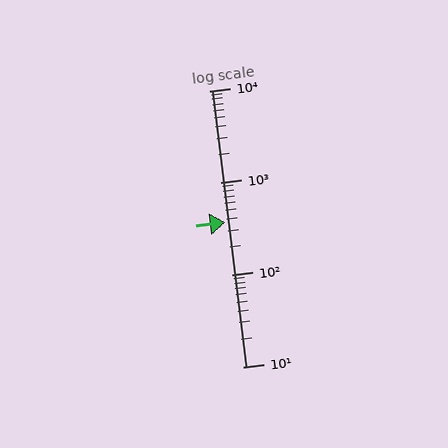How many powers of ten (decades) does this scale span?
The scale spans 3 decades, from 10 to 10000.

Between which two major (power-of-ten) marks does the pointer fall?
The pointer is between 100 and 1000.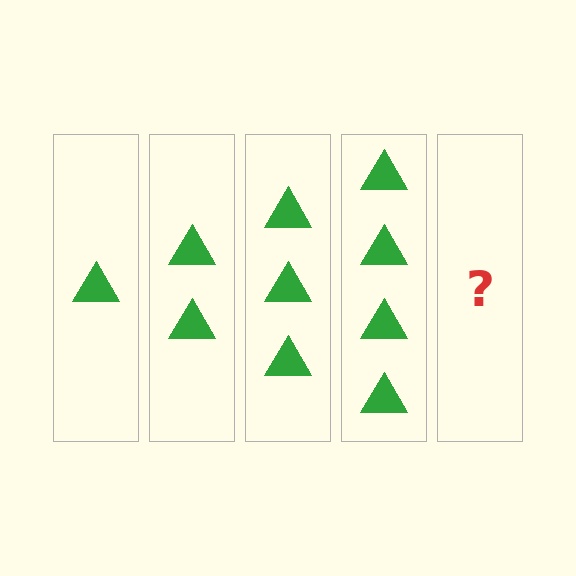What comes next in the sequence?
The next element should be 5 triangles.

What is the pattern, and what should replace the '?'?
The pattern is that each step adds one more triangle. The '?' should be 5 triangles.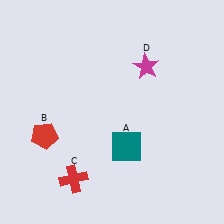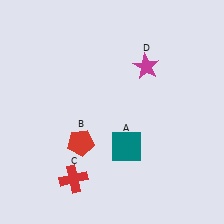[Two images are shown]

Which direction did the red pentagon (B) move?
The red pentagon (B) moved right.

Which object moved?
The red pentagon (B) moved right.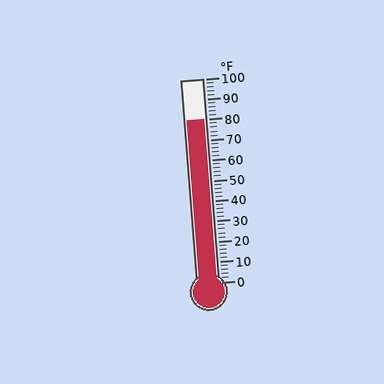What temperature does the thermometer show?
The thermometer shows approximately 80°F.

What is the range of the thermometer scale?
The thermometer scale ranges from 0°F to 100°F.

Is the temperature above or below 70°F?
The temperature is above 70°F.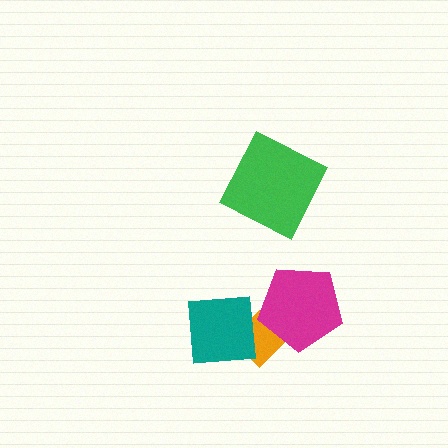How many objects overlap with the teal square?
1 object overlaps with the teal square.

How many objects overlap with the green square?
0 objects overlap with the green square.